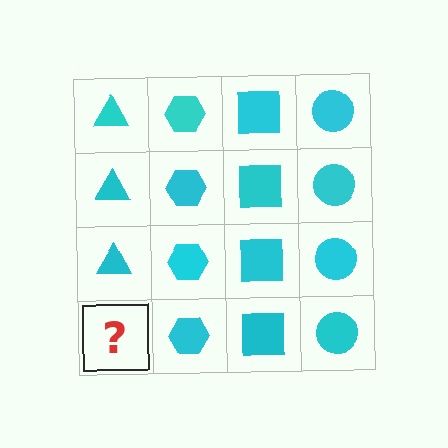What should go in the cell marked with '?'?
The missing cell should contain a cyan triangle.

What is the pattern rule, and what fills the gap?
The rule is that each column has a consistent shape. The gap should be filled with a cyan triangle.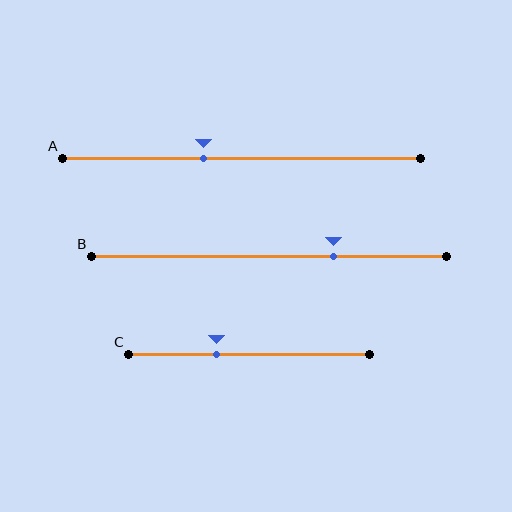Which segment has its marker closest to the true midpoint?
Segment A has its marker closest to the true midpoint.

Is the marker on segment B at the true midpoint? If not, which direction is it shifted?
No, the marker on segment B is shifted to the right by about 18% of the segment length.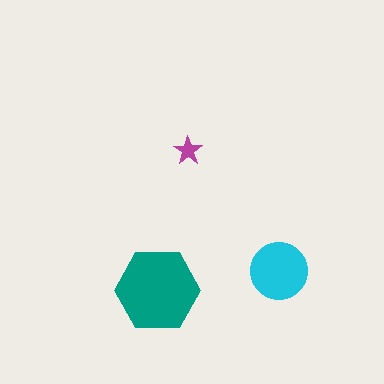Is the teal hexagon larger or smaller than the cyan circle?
Larger.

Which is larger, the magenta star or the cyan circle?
The cyan circle.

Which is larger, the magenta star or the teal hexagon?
The teal hexagon.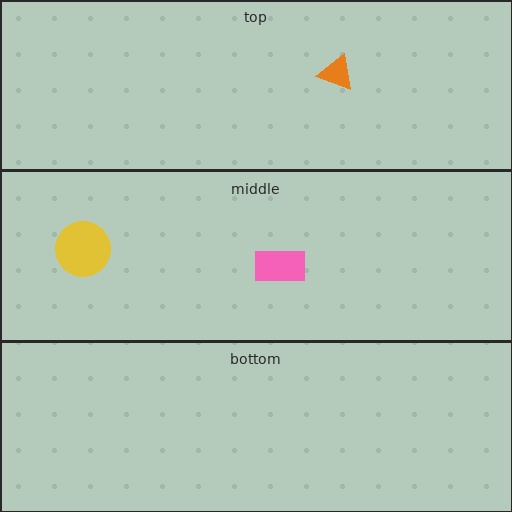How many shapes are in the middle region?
2.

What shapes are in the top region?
The orange triangle.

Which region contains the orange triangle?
The top region.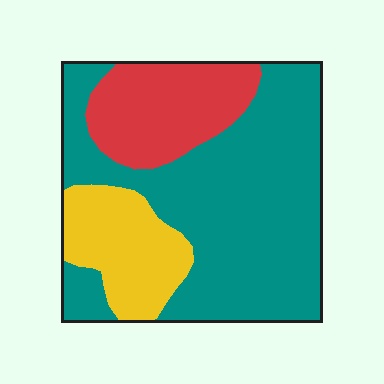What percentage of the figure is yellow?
Yellow covers about 20% of the figure.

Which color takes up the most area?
Teal, at roughly 60%.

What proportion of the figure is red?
Red covers roughly 20% of the figure.